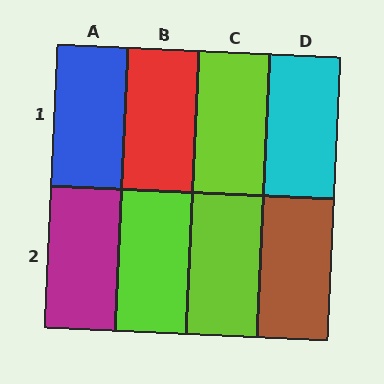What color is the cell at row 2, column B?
Lime.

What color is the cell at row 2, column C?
Lime.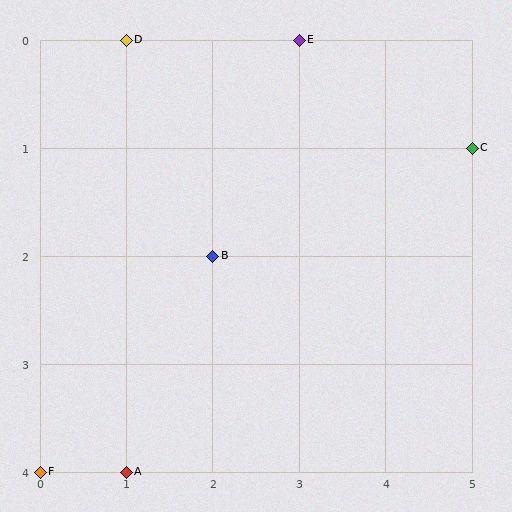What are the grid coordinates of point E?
Point E is at grid coordinates (3, 0).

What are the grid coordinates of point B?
Point B is at grid coordinates (2, 2).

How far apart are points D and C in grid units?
Points D and C are 4 columns and 1 row apart (about 4.1 grid units diagonally).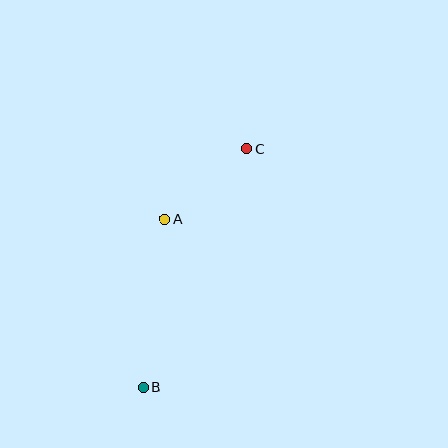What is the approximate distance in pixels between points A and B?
The distance between A and B is approximately 170 pixels.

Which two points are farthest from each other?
Points B and C are farthest from each other.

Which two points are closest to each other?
Points A and C are closest to each other.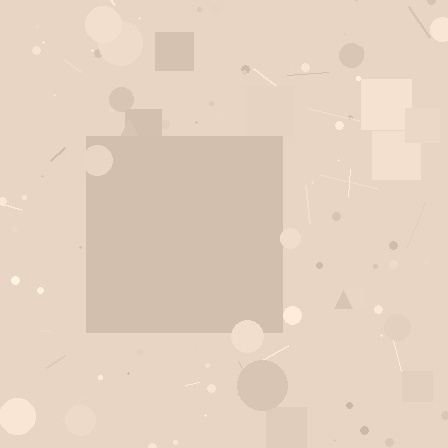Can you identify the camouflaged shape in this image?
The camouflaged shape is a square.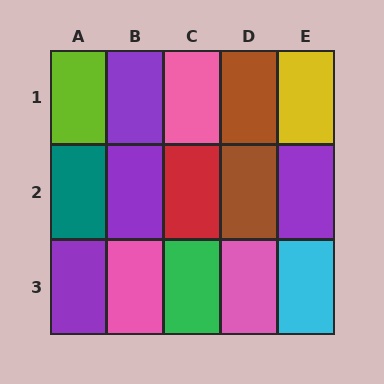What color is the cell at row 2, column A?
Teal.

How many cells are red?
1 cell is red.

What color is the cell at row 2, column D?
Brown.